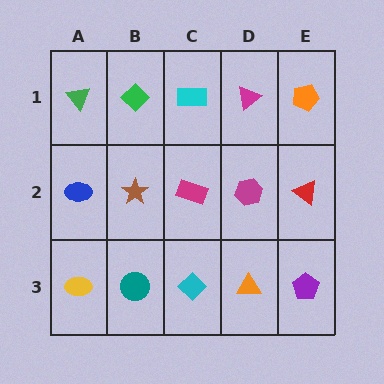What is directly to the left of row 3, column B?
A yellow ellipse.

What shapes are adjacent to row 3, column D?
A magenta hexagon (row 2, column D), a cyan diamond (row 3, column C), a purple pentagon (row 3, column E).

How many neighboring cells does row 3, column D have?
3.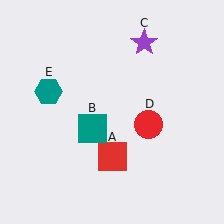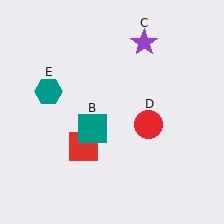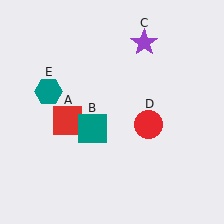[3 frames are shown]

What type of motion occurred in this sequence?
The red square (object A) rotated clockwise around the center of the scene.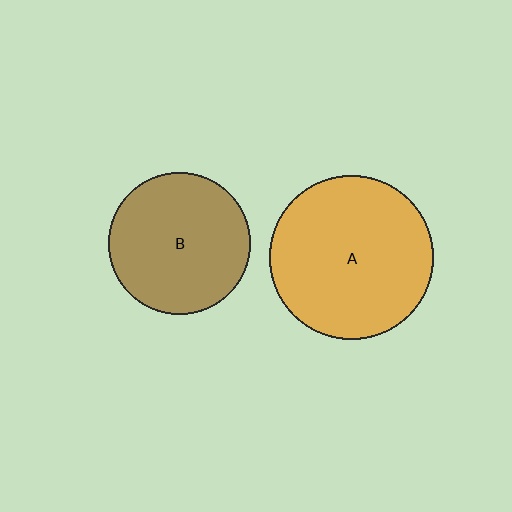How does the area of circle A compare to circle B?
Approximately 1.3 times.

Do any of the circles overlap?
No, none of the circles overlap.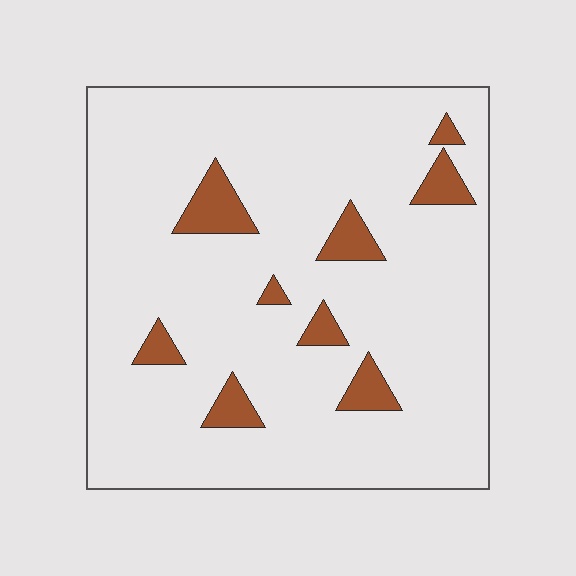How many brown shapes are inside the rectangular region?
9.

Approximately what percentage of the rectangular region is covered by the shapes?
Approximately 10%.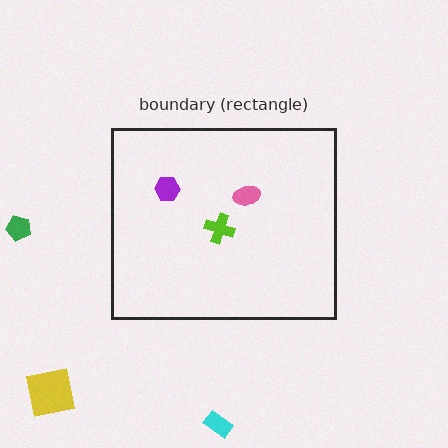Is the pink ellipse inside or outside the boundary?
Inside.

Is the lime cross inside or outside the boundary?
Inside.